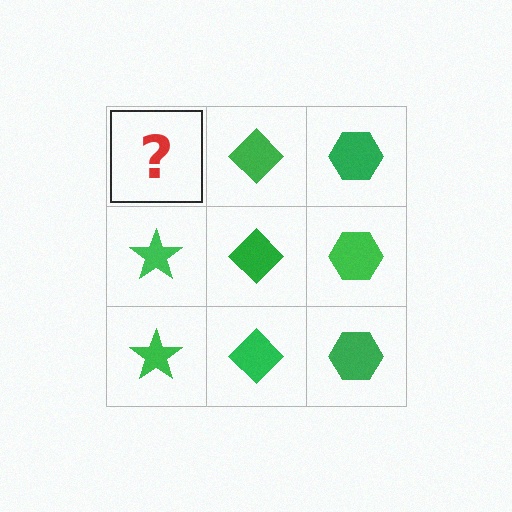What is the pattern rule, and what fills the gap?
The rule is that each column has a consistent shape. The gap should be filled with a green star.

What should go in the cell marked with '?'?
The missing cell should contain a green star.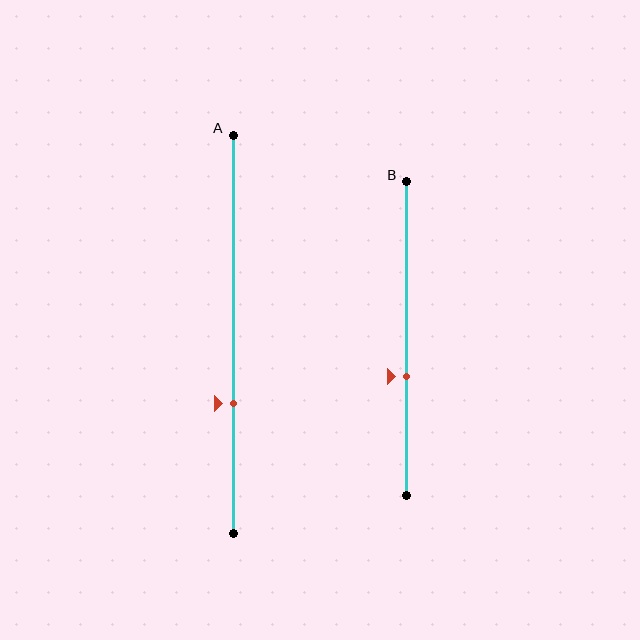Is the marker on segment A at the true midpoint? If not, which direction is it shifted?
No, the marker on segment A is shifted downward by about 17% of the segment length.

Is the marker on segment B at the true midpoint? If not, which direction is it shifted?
No, the marker on segment B is shifted downward by about 12% of the segment length.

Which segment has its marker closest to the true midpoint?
Segment B has its marker closest to the true midpoint.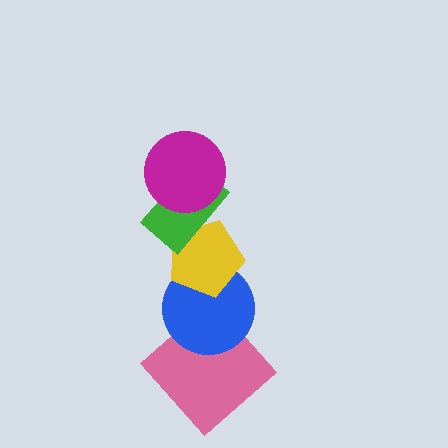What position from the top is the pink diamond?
The pink diamond is 5th from the top.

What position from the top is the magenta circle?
The magenta circle is 1st from the top.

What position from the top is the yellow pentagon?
The yellow pentagon is 3rd from the top.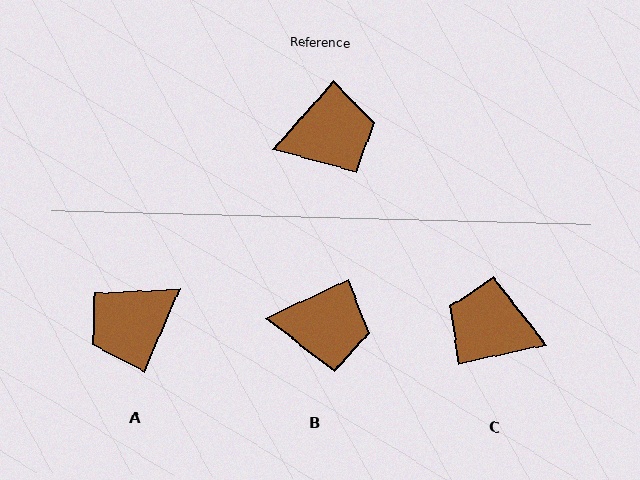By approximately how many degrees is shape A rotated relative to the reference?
Approximately 162 degrees clockwise.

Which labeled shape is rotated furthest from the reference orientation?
A, about 162 degrees away.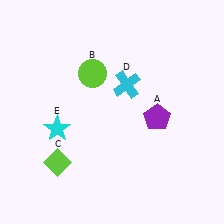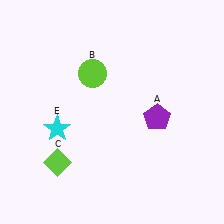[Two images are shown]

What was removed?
The cyan cross (D) was removed in Image 2.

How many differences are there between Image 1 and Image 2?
There is 1 difference between the two images.